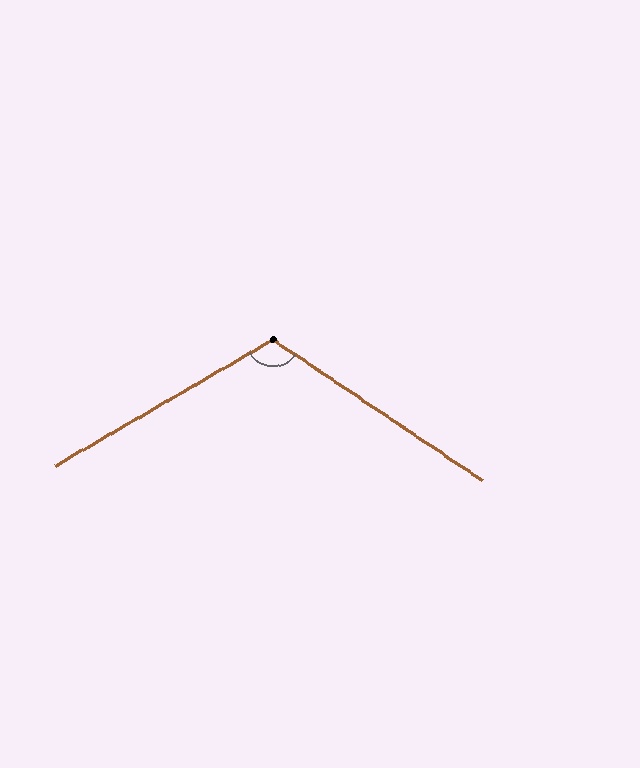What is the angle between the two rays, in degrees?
Approximately 116 degrees.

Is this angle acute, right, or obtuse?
It is obtuse.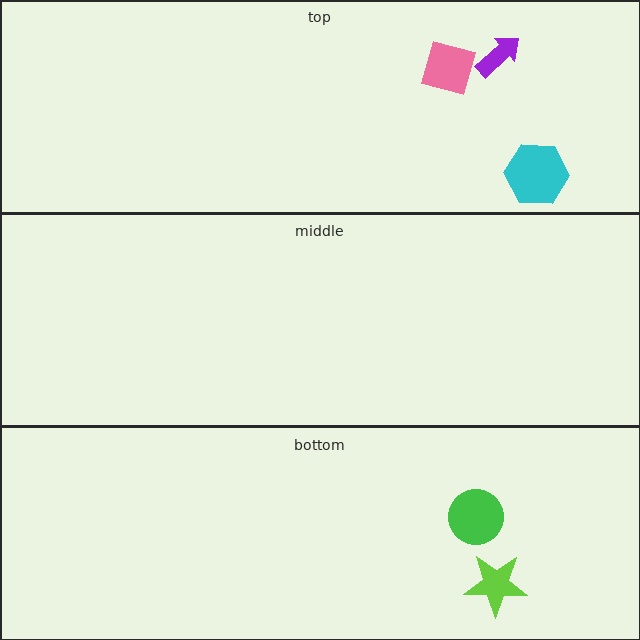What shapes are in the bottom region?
The lime star, the green circle.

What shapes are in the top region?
The purple arrow, the pink square, the cyan hexagon.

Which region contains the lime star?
The bottom region.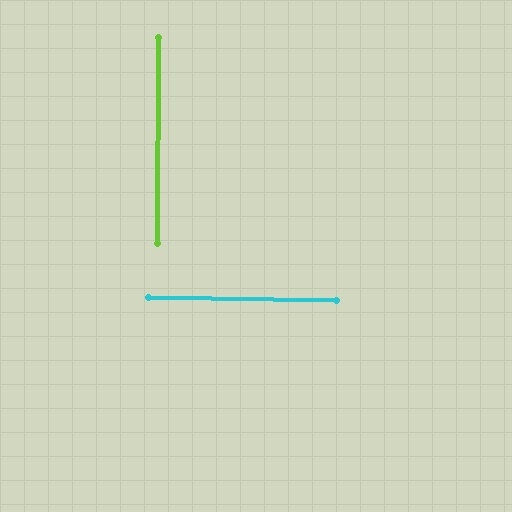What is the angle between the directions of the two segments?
Approximately 89 degrees.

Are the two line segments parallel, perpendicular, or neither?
Perpendicular — they meet at approximately 89°.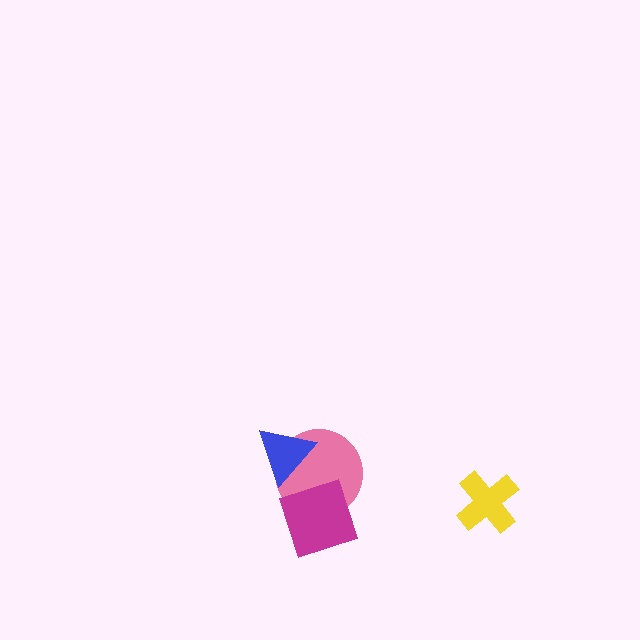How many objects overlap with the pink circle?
2 objects overlap with the pink circle.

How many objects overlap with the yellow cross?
0 objects overlap with the yellow cross.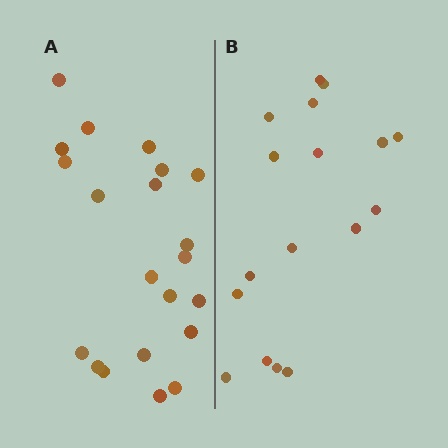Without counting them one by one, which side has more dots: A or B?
Region A (the left region) has more dots.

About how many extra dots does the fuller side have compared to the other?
Region A has about 4 more dots than region B.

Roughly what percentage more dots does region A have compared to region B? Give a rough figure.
About 25% more.